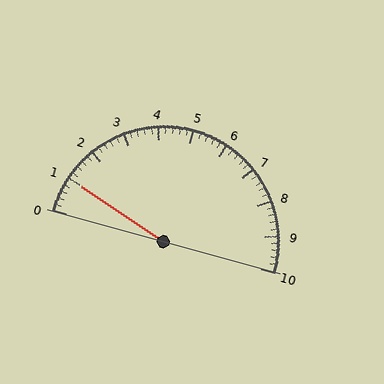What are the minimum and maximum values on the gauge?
The gauge ranges from 0 to 10.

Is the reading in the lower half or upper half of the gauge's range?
The reading is in the lower half of the range (0 to 10).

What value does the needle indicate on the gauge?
The needle indicates approximately 1.0.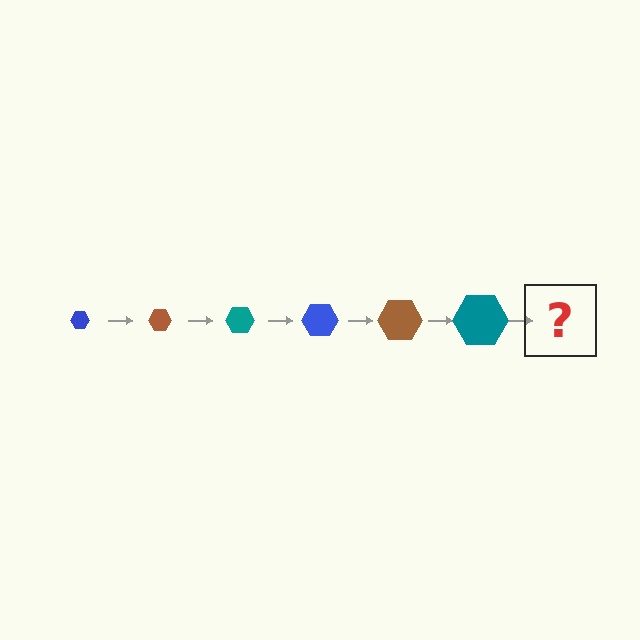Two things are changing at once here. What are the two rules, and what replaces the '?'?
The two rules are that the hexagon grows larger each step and the color cycles through blue, brown, and teal. The '?' should be a blue hexagon, larger than the previous one.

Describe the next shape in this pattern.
It should be a blue hexagon, larger than the previous one.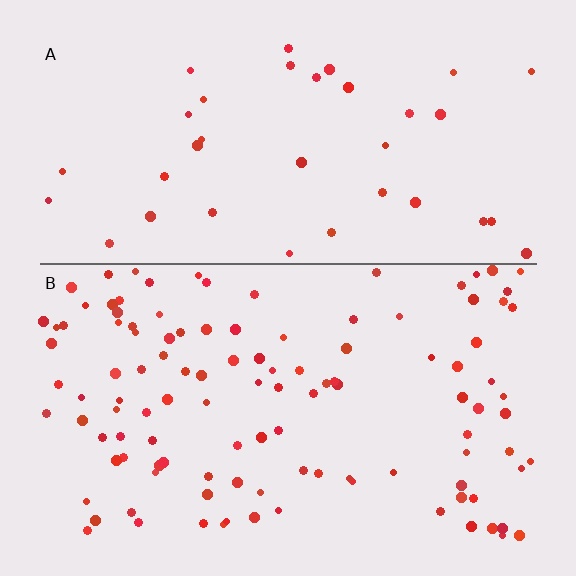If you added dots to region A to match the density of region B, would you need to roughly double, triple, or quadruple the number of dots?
Approximately triple.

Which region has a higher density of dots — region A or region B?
B (the bottom).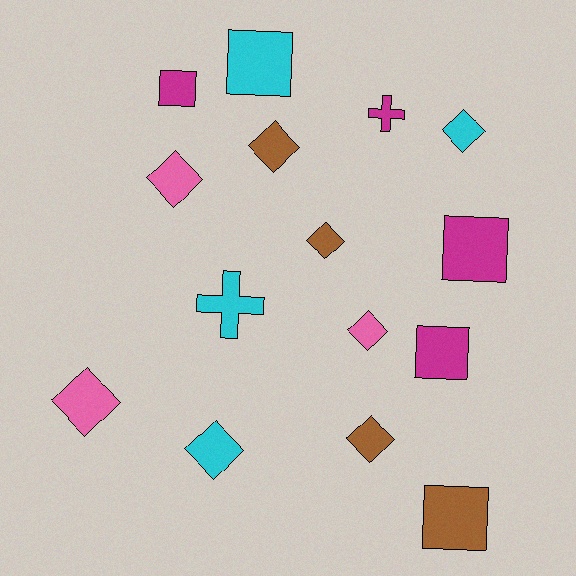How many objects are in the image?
There are 15 objects.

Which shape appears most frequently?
Diamond, with 8 objects.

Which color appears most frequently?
Magenta, with 4 objects.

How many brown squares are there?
There is 1 brown square.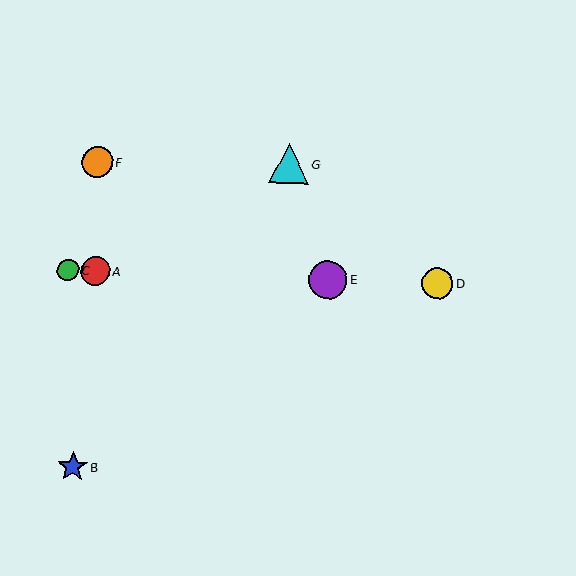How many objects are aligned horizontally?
4 objects (A, C, D, E) are aligned horizontally.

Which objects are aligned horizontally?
Objects A, C, D, E are aligned horizontally.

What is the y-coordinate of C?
Object C is at y≈270.